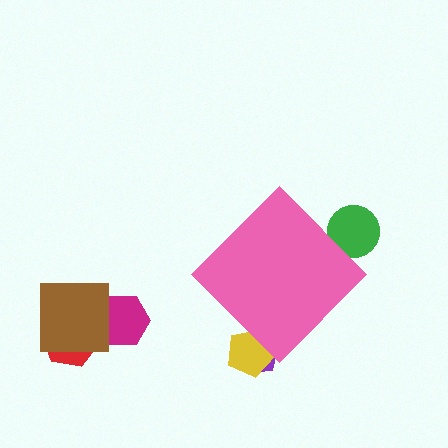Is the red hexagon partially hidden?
No, the red hexagon is fully visible.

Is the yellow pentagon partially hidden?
Yes, the yellow pentagon is partially hidden behind the pink diamond.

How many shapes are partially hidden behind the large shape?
3 shapes are partially hidden.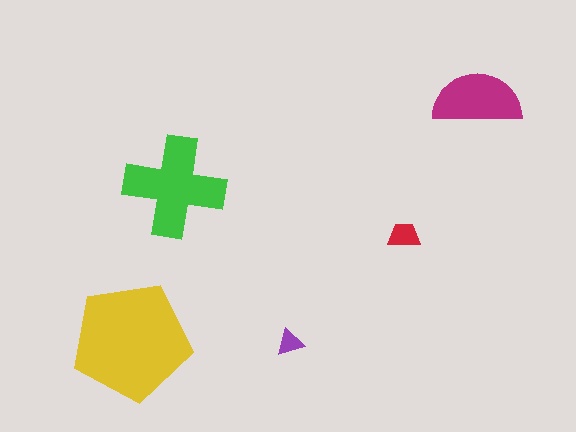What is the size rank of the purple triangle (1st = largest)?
5th.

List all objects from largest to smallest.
The yellow pentagon, the green cross, the magenta semicircle, the red trapezoid, the purple triangle.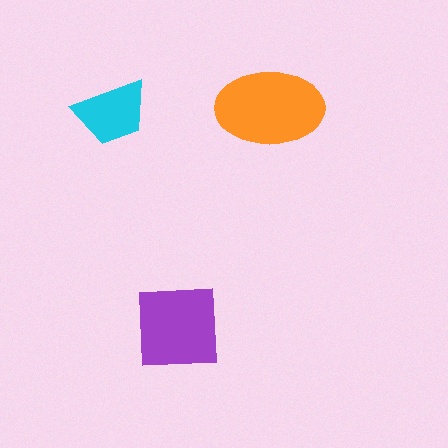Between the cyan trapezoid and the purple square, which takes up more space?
The purple square.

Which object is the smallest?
The cyan trapezoid.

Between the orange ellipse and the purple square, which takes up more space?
The orange ellipse.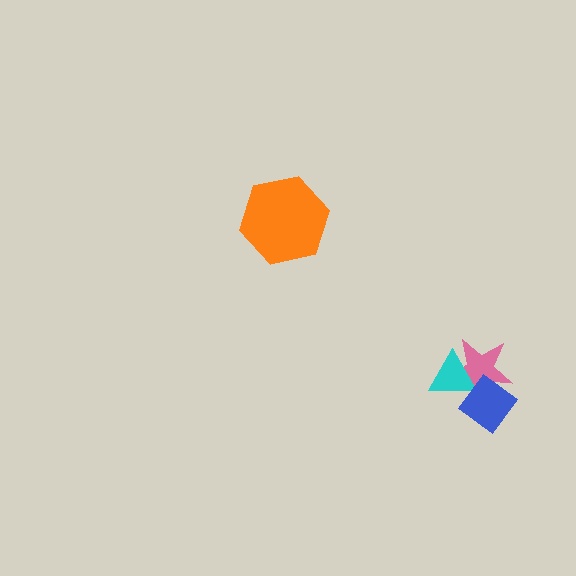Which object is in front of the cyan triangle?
The blue diamond is in front of the cyan triangle.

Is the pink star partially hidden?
Yes, it is partially covered by another shape.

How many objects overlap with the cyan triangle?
2 objects overlap with the cyan triangle.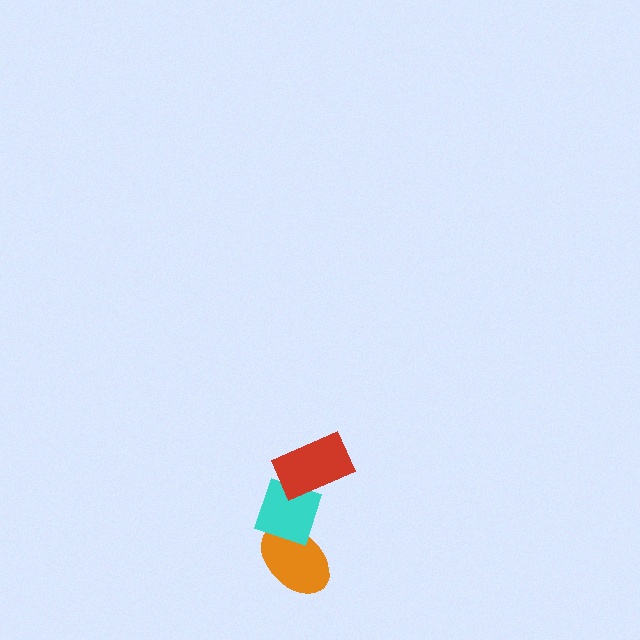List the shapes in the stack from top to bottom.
From top to bottom: the red rectangle, the cyan diamond, the orange ellipse.